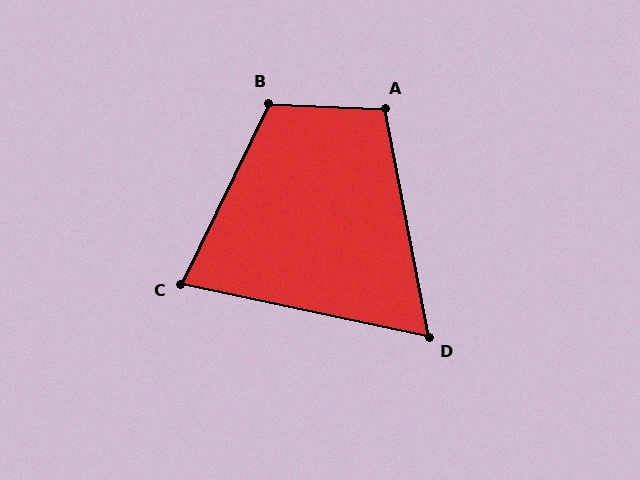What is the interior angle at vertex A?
Approximately 104 degrees (obtuse).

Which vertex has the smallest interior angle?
D, at approximately 67 degrees.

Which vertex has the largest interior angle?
B, at approximately 113 degrees.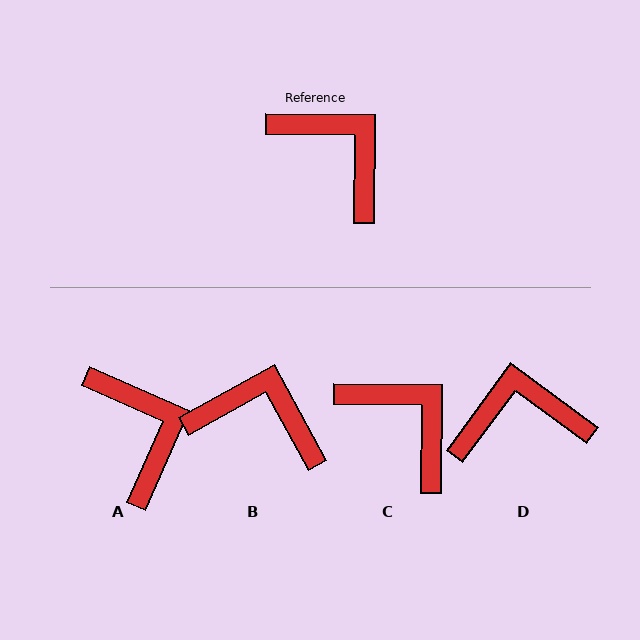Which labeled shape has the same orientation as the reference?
C.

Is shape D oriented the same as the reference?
No, it is off by about 54 degrees.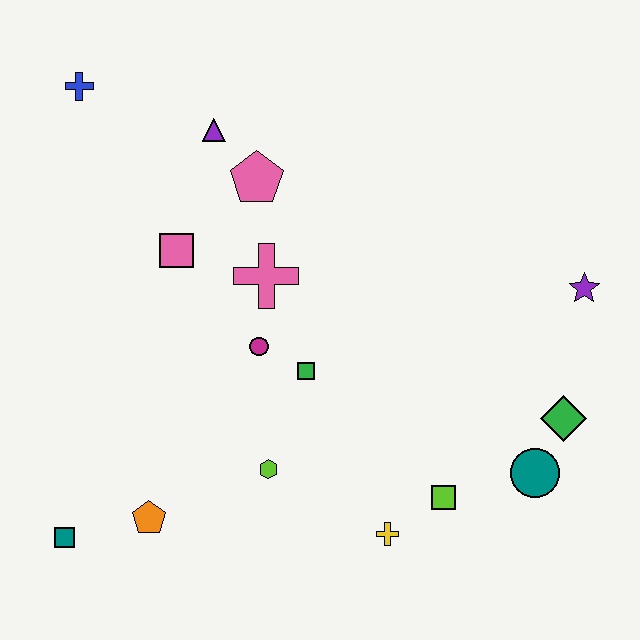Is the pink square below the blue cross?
Yes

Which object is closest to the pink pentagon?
The purple triangle is closest to the pink pentagon.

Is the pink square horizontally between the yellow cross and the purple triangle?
No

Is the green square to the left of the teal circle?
Yes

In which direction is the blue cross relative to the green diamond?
The blue cross is to the left of the green diamond.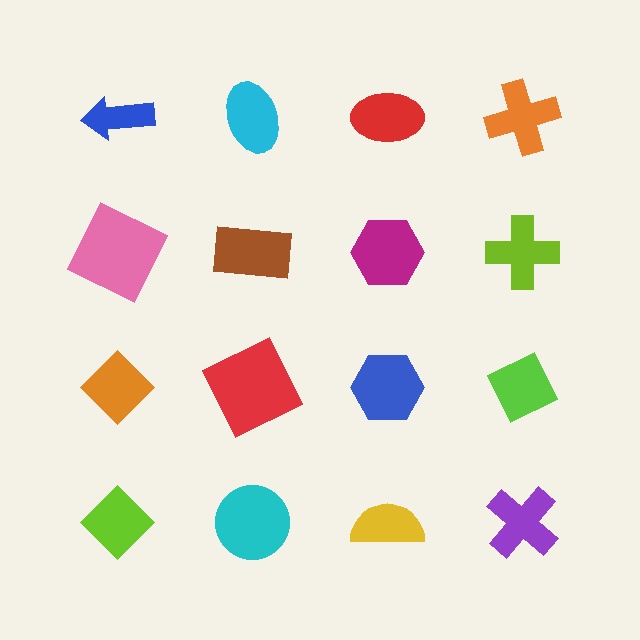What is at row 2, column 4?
A lime cross.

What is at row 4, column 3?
A yellow semicircle.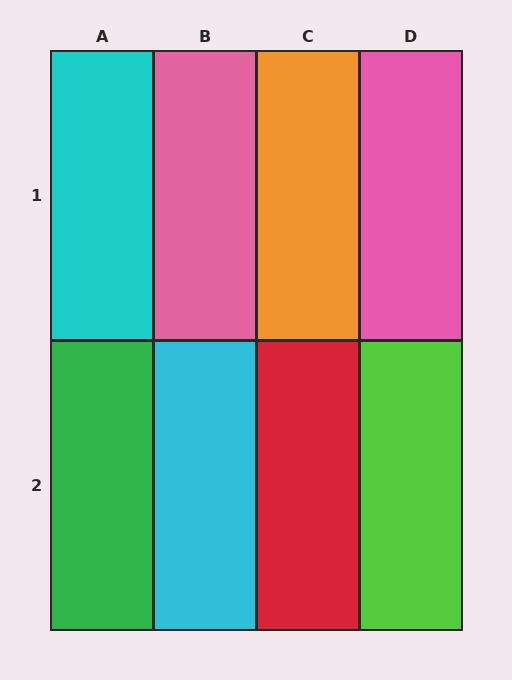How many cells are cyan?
2 cells are cyan.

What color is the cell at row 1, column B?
Pink.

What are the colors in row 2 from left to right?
Green, cyan, red, lime.